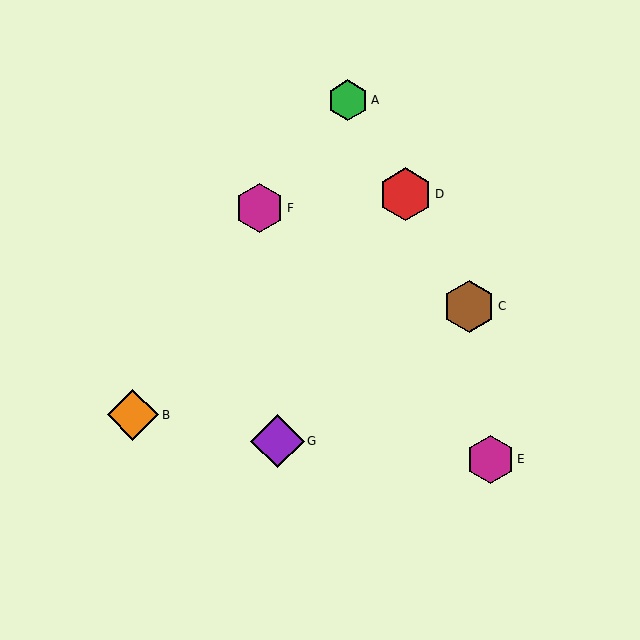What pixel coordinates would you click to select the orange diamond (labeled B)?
Click at (133, 415) to select the orange diamond B.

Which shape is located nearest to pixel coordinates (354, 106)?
The green hexagon (labeled A) at (348, 100) is nearest to that location.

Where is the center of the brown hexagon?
The center of the brown hexagon is at (469, 306).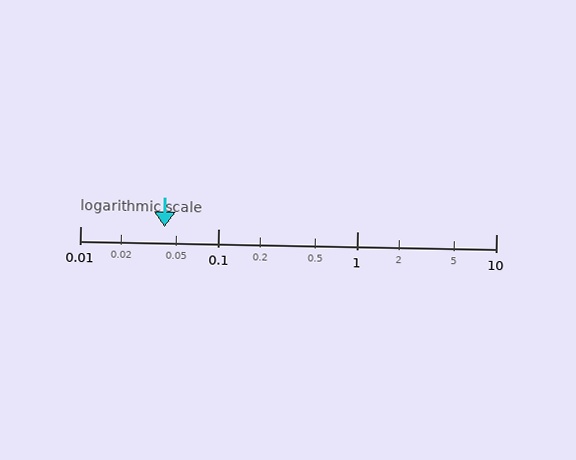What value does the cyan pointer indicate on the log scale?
The pointer indicates approximately 0.041.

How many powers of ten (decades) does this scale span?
The scale spans 3 decades, from 0.01 to 10.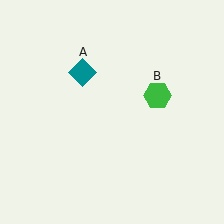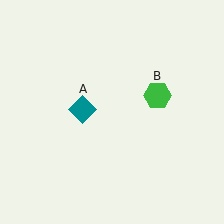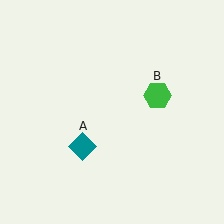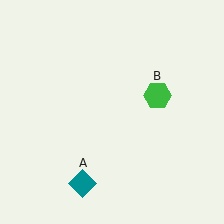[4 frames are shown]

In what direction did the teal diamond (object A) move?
The teal diamond (object A) moved down.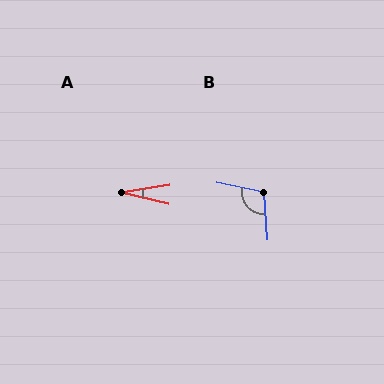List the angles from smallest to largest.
A (23°), B (105°).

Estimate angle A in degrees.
Approximately 23 degrees.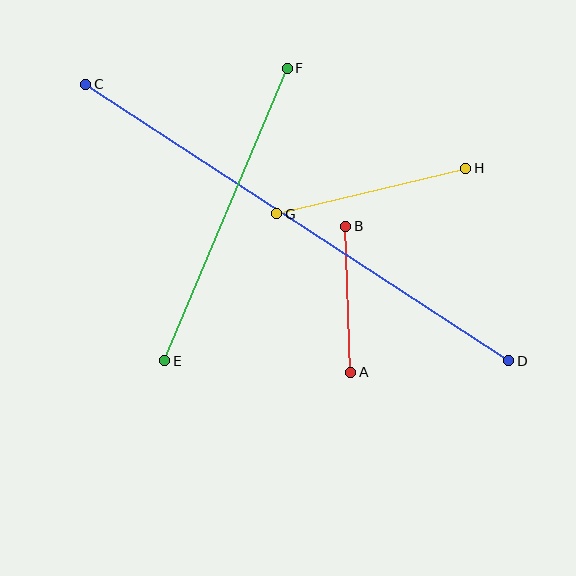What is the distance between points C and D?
The distance is approximately 506 pixels.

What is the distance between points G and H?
The distance is approximately 194 pixels.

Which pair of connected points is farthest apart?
Points C and D are farthest apart.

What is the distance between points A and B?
The distance is approximately 146 pixels.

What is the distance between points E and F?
The distance is approximately 317 pixels.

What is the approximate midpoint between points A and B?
The midpoint is at approximately (348, 299) pixels.